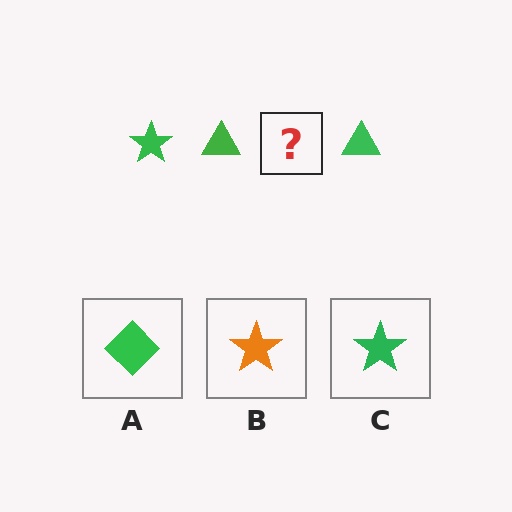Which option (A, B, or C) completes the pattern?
C.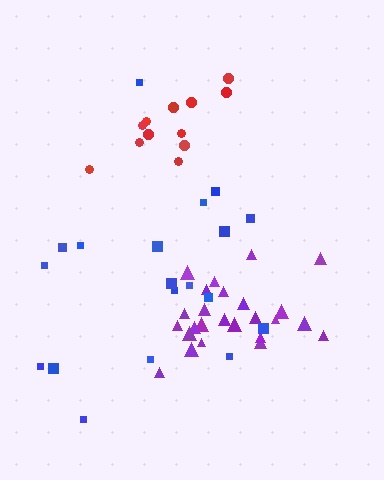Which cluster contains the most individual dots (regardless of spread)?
Purple (25).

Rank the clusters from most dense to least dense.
purple, red, blue.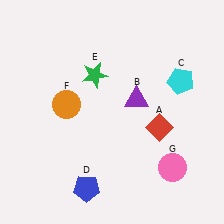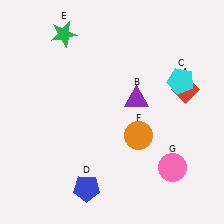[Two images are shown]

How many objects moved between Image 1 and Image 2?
3 objects moved between the two images.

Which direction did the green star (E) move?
The green star (E) moved up.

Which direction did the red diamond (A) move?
The red diamond (A) moved up.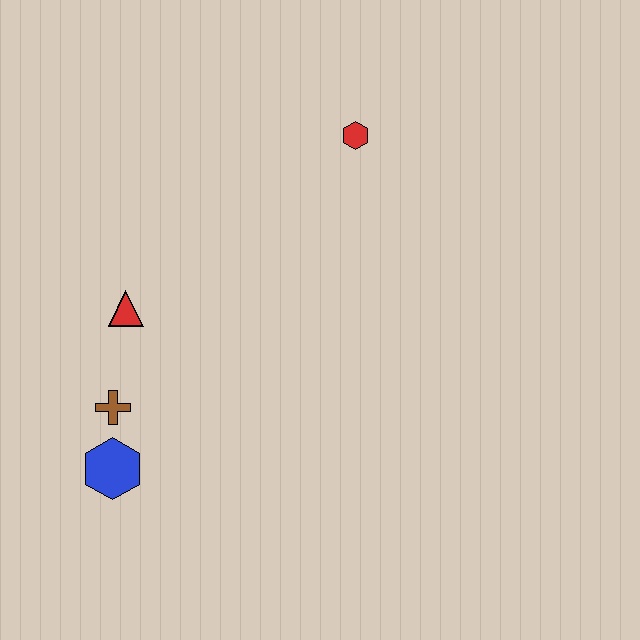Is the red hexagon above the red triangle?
Yes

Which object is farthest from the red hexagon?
The blue hexagon is farthest from the red hexagon.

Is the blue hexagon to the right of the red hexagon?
No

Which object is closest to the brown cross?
The blue hexagon is closest to the brown cross.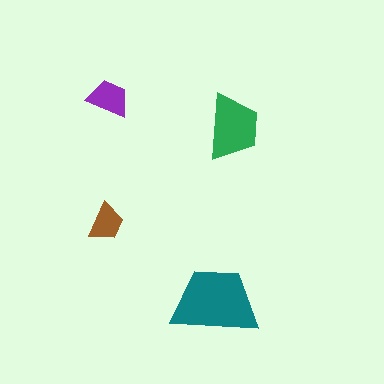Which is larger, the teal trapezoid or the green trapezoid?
The teal one.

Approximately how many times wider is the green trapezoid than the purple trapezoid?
About 1.5 times wider.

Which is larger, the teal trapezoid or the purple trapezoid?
The teal one.